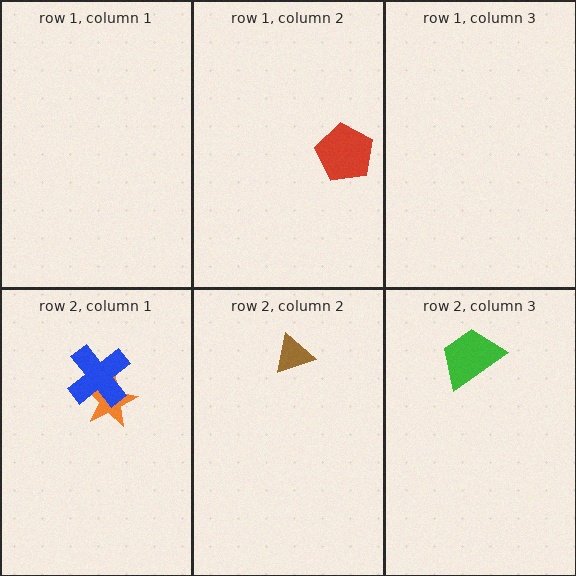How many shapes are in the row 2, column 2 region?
1.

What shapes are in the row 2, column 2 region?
The brown triangle.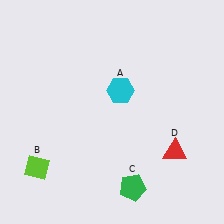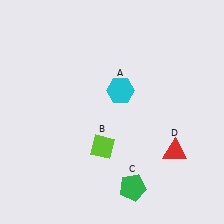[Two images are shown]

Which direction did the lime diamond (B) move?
The lime diamond (B) moved right.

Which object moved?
The lime diamond (B) moved right.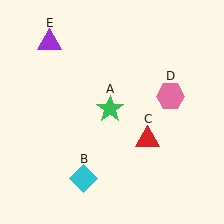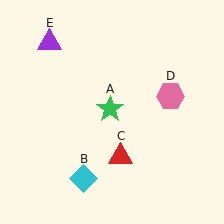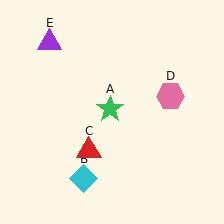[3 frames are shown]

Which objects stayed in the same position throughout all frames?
Green star (object A) and cyan diamond (object B) and pink hexagon (object D) and purple triangle (object E) remained stationary.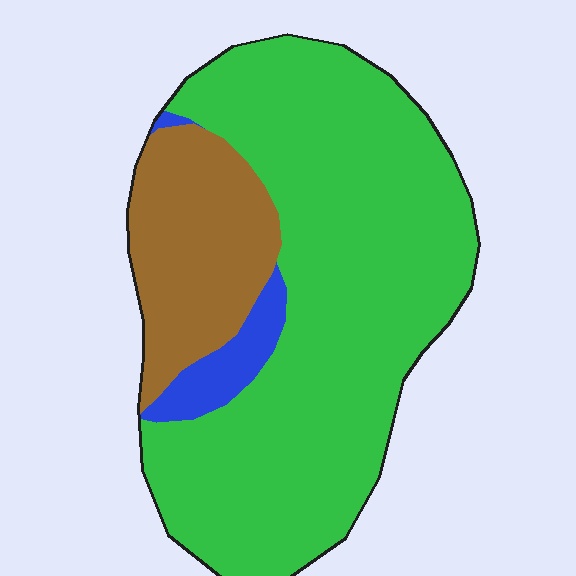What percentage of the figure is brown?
Brown takes up between a sixth and a third of the figure.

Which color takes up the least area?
Blue, at roughly 5%.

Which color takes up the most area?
Green, at roughly 75%.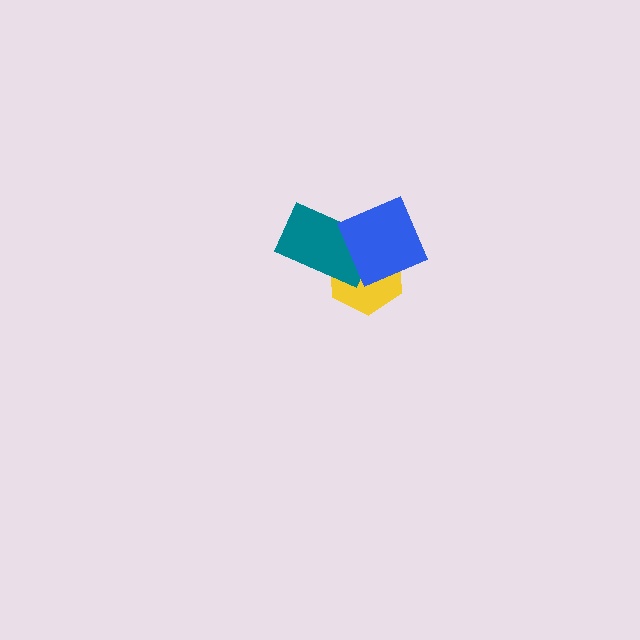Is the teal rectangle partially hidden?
Yes, it is partially covered by another shape.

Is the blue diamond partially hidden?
No, no other shape covers it.